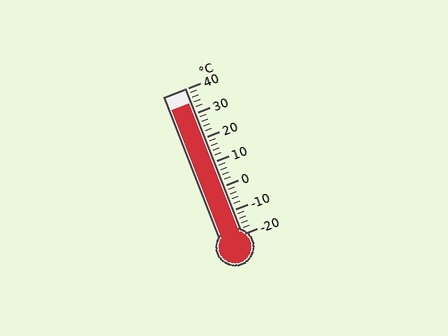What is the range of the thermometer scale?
The thermometer scale ranges from -20°C to 40°C.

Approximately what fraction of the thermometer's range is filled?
The thermometer is filled to approximately 90% of its range.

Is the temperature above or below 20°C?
The temperature is above 20°C.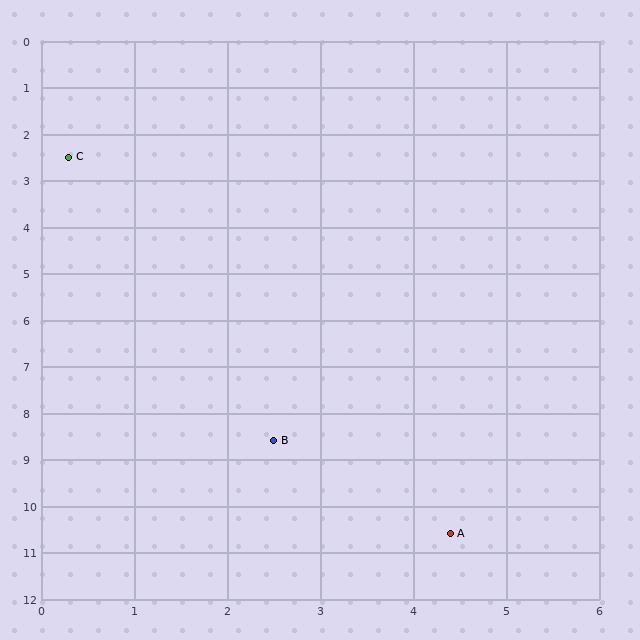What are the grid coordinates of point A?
Point A is at approximately (4.4, 10.6).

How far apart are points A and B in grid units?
Points A and B are about 2.8 grid units apart.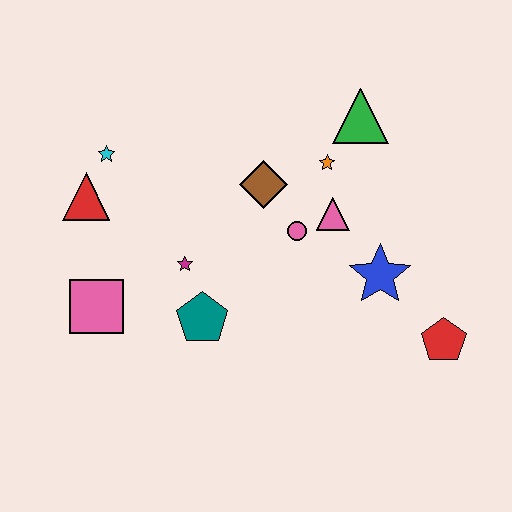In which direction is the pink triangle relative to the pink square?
The pink triangle is to the right of the pink square.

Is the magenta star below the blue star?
No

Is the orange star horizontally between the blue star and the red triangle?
Yes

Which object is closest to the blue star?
The pink triangle is closest to the blue star.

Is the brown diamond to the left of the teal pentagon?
No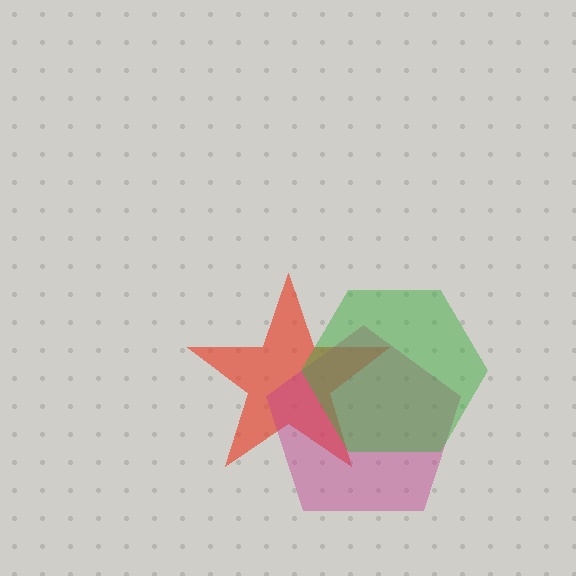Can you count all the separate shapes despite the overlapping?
Yes, there are 3 separate shapes.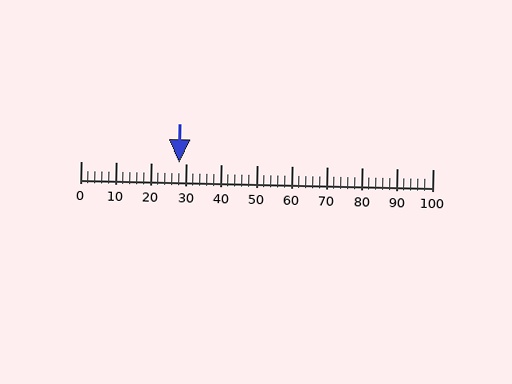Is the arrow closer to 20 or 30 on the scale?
The arrow is closer to 30.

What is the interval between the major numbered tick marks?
The major tick marks are spaced 10 units apart.